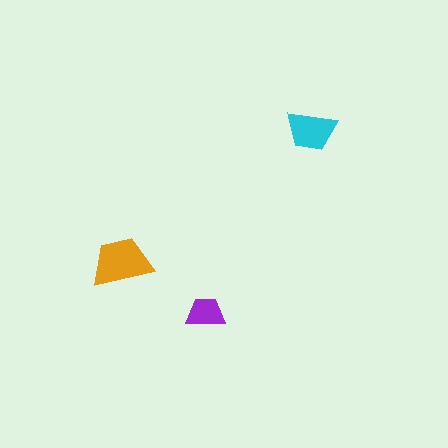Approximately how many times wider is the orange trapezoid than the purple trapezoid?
About 1.5 times wider.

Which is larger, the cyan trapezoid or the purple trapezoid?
The cyan one.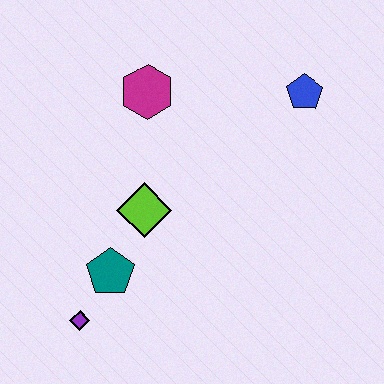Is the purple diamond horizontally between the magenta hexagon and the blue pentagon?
No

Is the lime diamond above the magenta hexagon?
No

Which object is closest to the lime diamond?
The teal pentagon is closest to the lime diamond.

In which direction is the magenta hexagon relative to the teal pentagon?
The magenta hexagon is above the teal pentagon.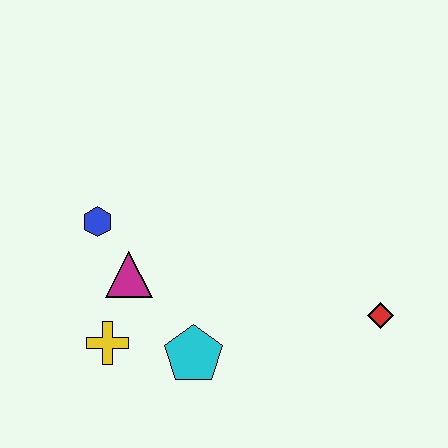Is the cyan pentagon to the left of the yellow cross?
No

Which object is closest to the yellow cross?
The magenta triangle is closest to the yellow cross.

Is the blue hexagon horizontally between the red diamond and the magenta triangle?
No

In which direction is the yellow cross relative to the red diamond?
The yellow cross is to the left of the red diamond.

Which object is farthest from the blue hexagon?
The red diamond is farthest from the blue hexagon.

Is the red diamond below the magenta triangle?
Yes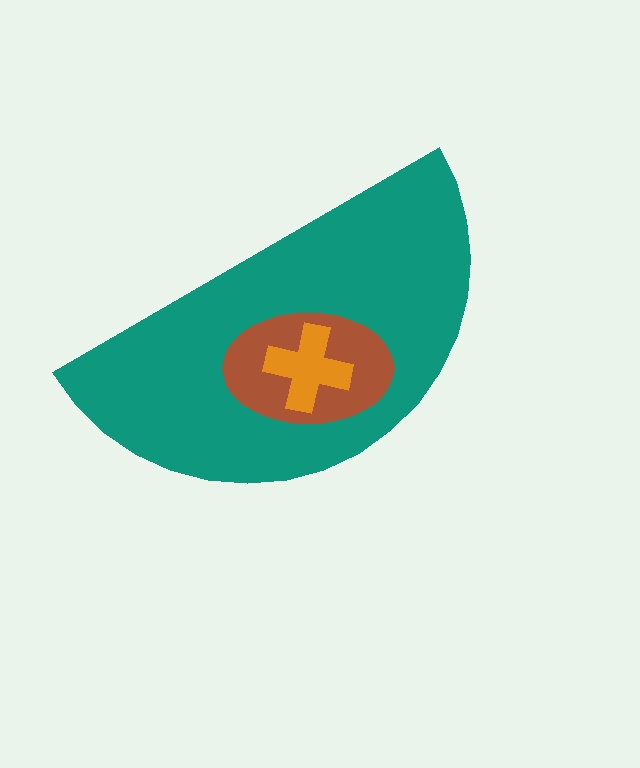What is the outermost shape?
The teal semicircle.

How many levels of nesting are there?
3.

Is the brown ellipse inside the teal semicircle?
Yes.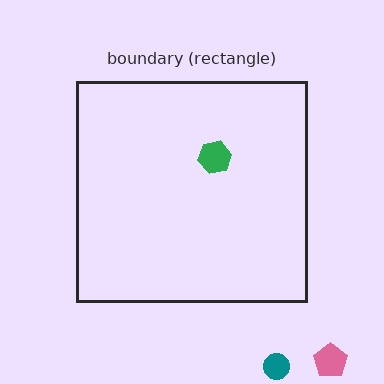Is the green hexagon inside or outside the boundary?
Inside.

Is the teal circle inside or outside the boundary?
Outside.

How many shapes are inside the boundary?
1 inside, 2 outside.